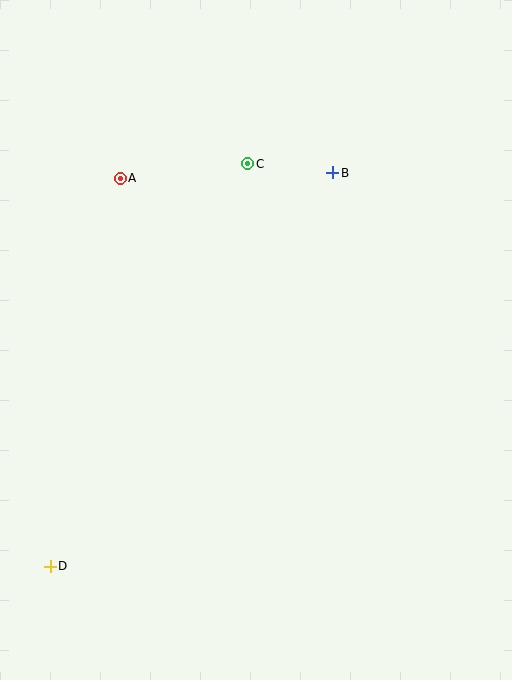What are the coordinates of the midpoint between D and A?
The midpoint between D and A is at (85, 372).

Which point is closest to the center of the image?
Point C at (248, 164) is closest to the center.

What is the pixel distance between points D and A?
The distance between D and A is 394 pixels.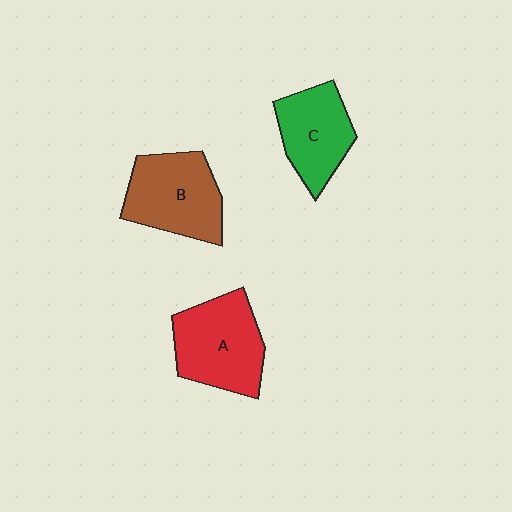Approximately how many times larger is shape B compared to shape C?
Approximately 1.2 times.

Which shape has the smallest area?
Shape C (green).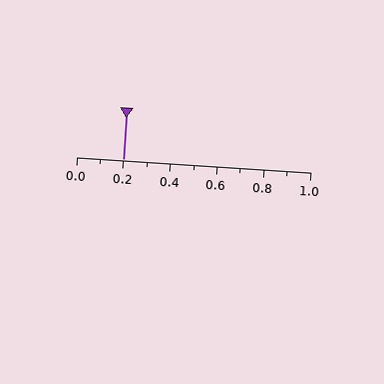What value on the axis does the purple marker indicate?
The marker indicates approximately 0.2.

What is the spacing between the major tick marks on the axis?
The major ticks are spaced 0.2 apart.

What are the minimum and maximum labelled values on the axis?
The axis runs from 0.0 to 1.0.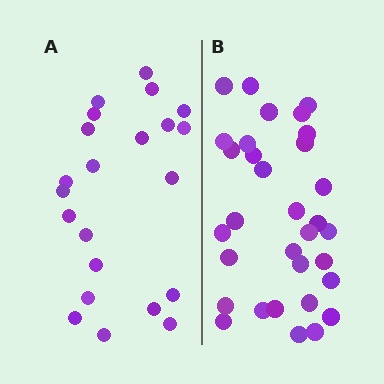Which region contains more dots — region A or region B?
Region B (the right region) has more dots.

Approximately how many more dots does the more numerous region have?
Region B has roughly 10 or so more dots than region A.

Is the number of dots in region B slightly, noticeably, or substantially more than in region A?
Region B has substantially more. The ratio is roughly 1.5 to 1.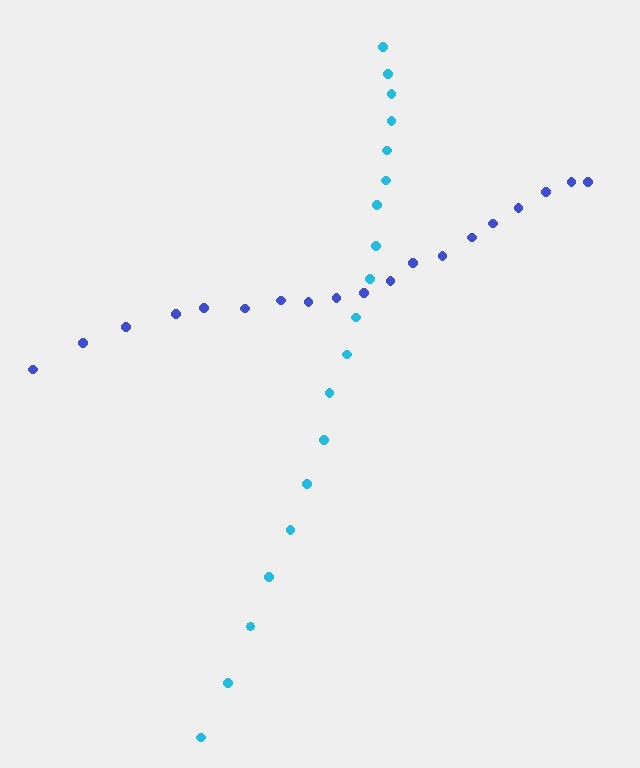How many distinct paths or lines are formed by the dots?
There are 2 distinct paths.